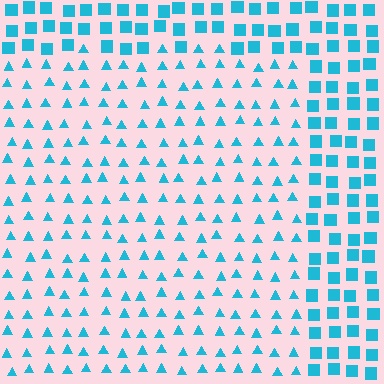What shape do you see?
I see a rectangle.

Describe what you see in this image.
The image is filled with small cyan elements arranged in a uniform grid. A rectangle-shaped region contains triangles, while the surrounding area contains squares. The boundary is defined purely by the change in element shape.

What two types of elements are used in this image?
The image uses triangles inside the rectangle region and squares outside it.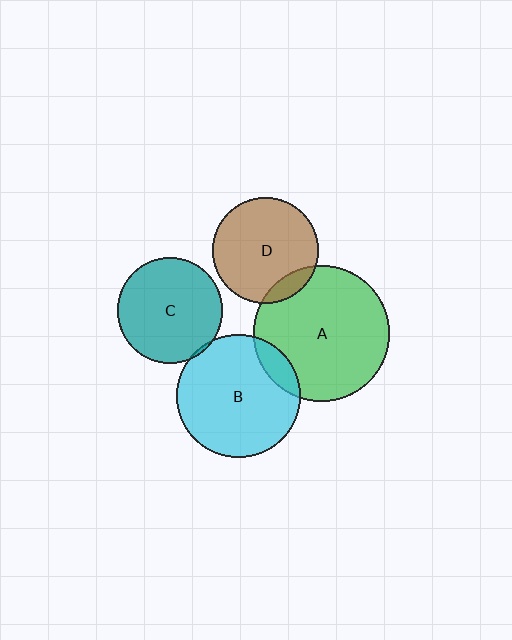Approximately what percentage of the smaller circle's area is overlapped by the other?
Approximately 10%.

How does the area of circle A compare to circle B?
Approximately 1.2 times.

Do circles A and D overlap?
Yes.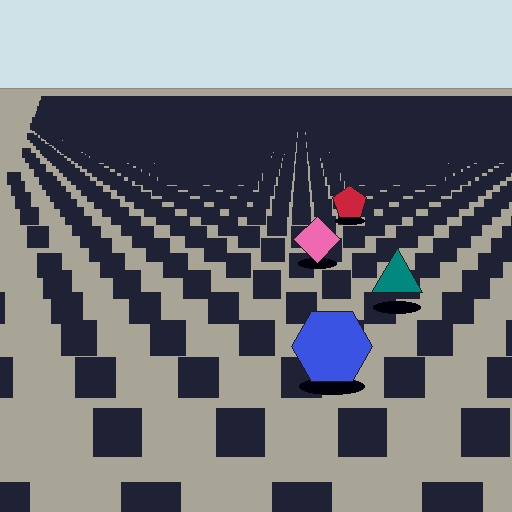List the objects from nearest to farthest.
From nearest to farthest: the blue hexagon, the teal triangle, the pink diamond, the red pentagon.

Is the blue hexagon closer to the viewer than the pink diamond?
Yes. The blue hexagon is closer — you can tell from the texture gradient: the ground texture is coarser near it.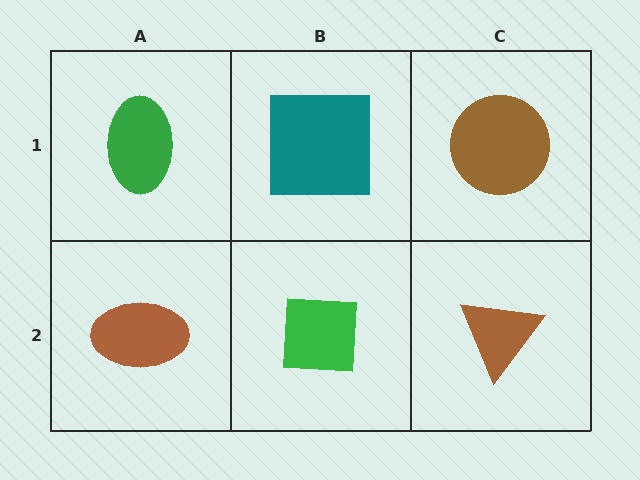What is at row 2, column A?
A brown ellipse.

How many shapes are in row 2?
3 shapes.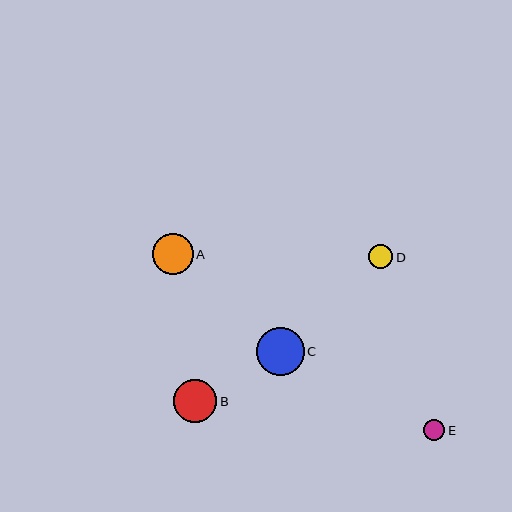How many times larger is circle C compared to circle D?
Circle C is approximately 2.0 times the size of circle D.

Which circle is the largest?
Circle C is the largest with a size of approximately 48 pixels.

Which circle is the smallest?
Circle E is the smallest with a size of approximately 21 pixels.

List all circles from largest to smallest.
From largest to smallest: C, B, A, D, E.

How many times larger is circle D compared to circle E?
Circle D is approximately 1.1 times the size of circle E.